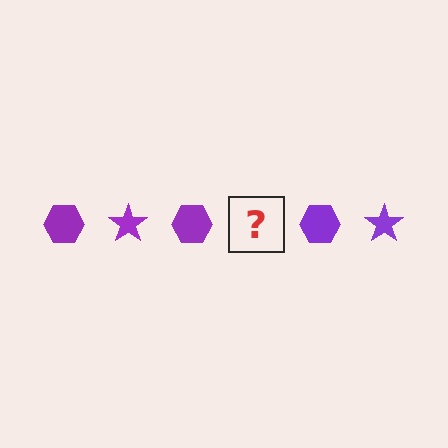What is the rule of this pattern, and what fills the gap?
The rule is that the pattern cycles through hexagon, star shapes in purple. The gap should be filled with a purple star.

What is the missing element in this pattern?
The missing element is a purple star.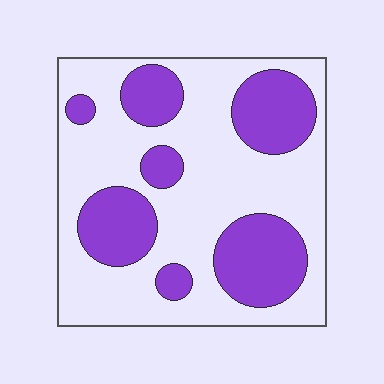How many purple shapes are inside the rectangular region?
7.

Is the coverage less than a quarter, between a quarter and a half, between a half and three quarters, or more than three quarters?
Between a quarter and a half.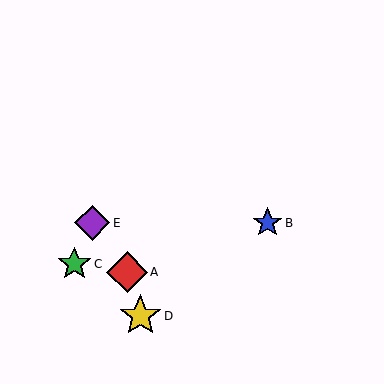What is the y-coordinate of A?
Object A is at y≈272.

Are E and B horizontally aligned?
Yes, both are at y≈223.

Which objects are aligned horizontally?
Objects B, E are aligned horizontally.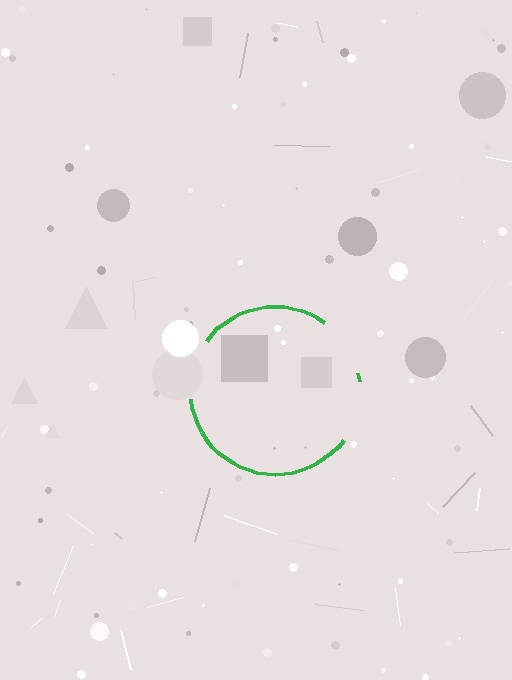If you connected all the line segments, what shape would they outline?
They would outline a circle.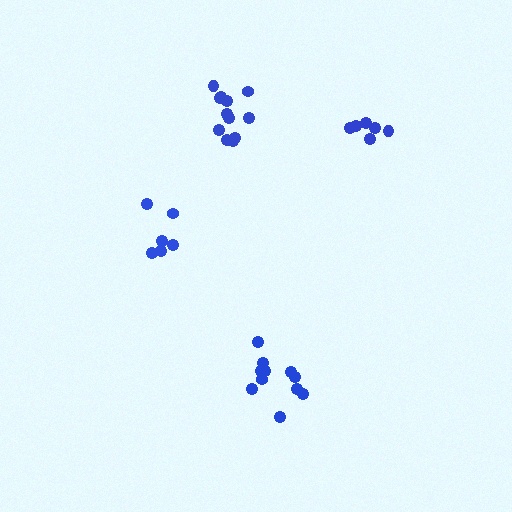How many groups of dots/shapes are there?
There are 4 groups.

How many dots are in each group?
Group 1: 12 dots, Group 2: 11 dots, Group 3: 6 dots, Group 4: 6 dots (35 total).